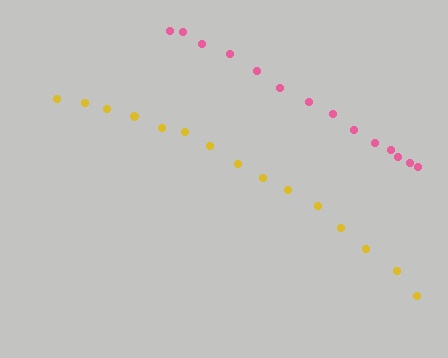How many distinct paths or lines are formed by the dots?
There are 2 distinct paths.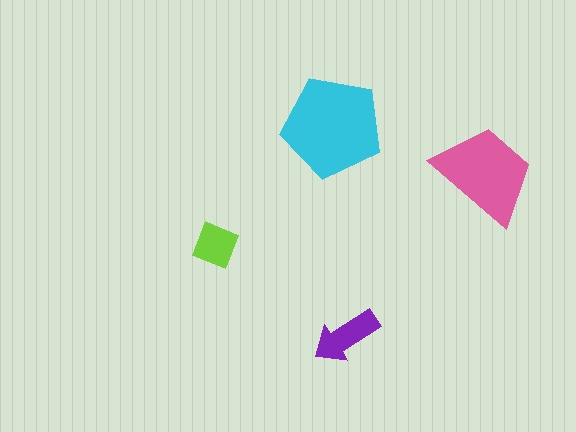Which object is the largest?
The cyan pentagon.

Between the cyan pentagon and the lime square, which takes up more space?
The cyan pentagon.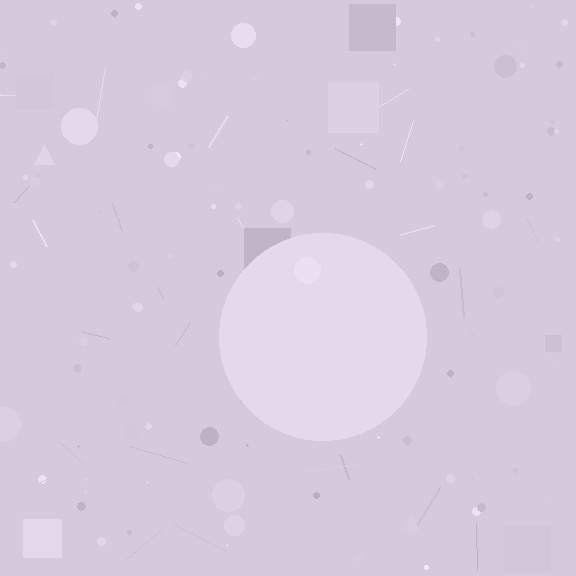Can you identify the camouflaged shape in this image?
The camouflaged shape is a circle.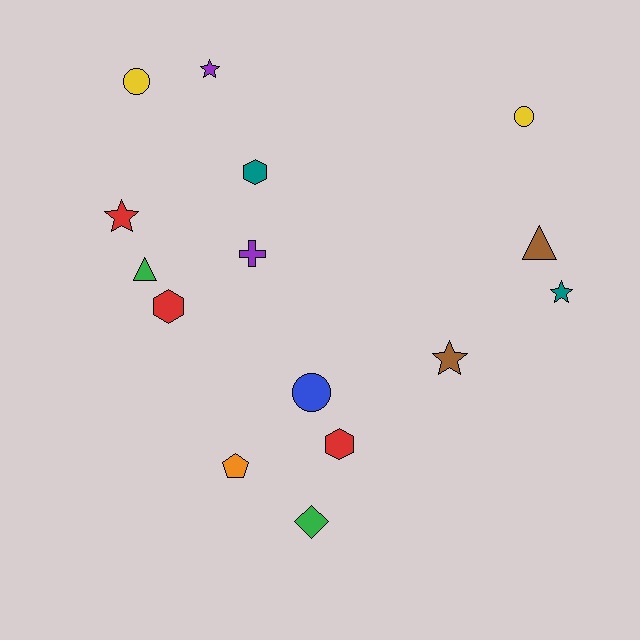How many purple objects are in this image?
There are 2 purple objects.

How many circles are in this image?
There are 3 circles.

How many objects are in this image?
There are 15 objects.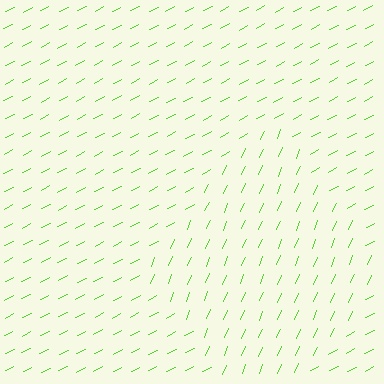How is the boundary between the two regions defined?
The boundary is defined purely by a change in line orientation (approximately 39 degrees difference). All lines are the same color and thickness.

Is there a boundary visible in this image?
Yes, there is a texture boundary formed by a change in line orientation.